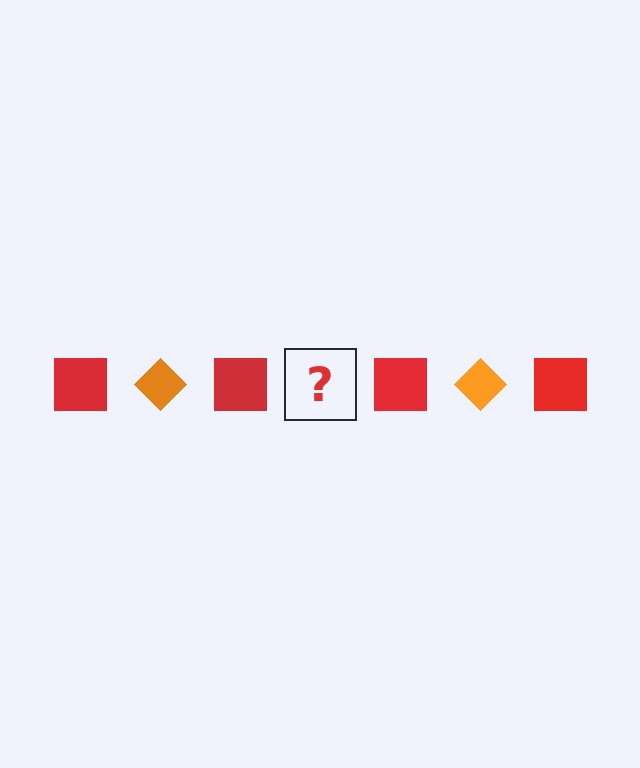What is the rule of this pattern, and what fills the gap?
The rule is that the pattern alternates between red square and orange diamond. The gap should be filled with an orange diamond.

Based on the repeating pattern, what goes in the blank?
The blank should be an orange diamond.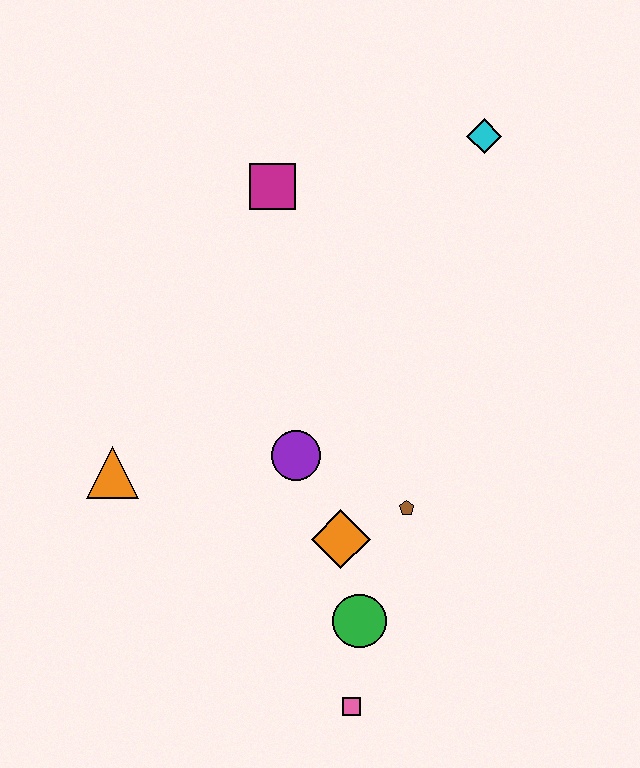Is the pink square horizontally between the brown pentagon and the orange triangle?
Yes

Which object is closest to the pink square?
The green circle is closest to the pink square.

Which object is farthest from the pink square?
The cyan diamond is farthest from the pink square.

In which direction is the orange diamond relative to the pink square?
The orange diamond is above the pink square.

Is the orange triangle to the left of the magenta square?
Yes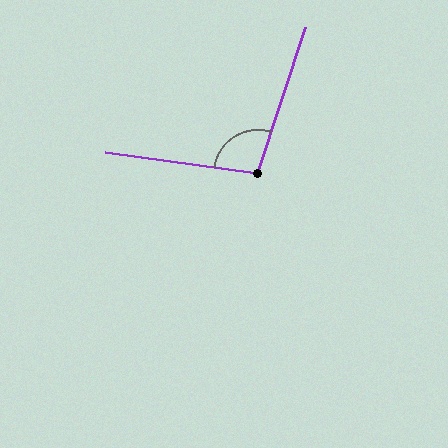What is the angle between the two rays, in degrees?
Approximately 100 degrees.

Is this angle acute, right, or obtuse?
It is obtuse.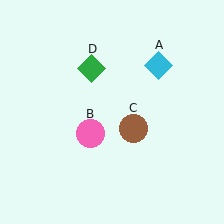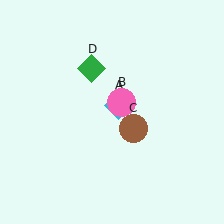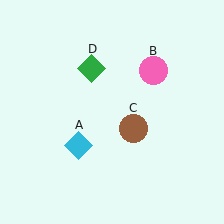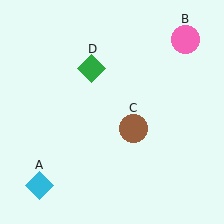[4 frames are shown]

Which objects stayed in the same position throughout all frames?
Brown circle (object C) and green diamond (object D) remained stationary.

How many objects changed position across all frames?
2 objects changed position: cyan diamond (object A), pink circle (object B).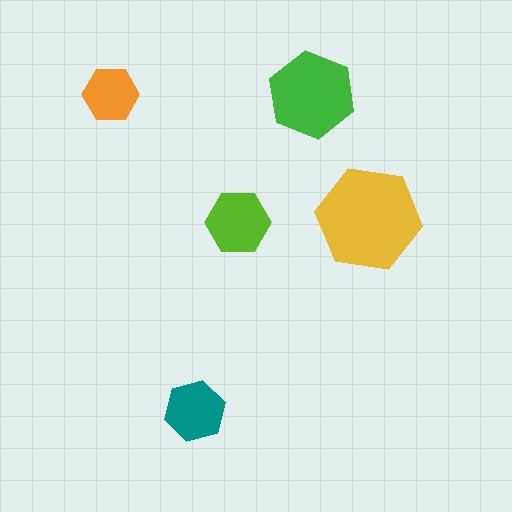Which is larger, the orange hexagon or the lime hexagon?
The lime one.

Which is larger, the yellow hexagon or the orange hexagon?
The yellow one.